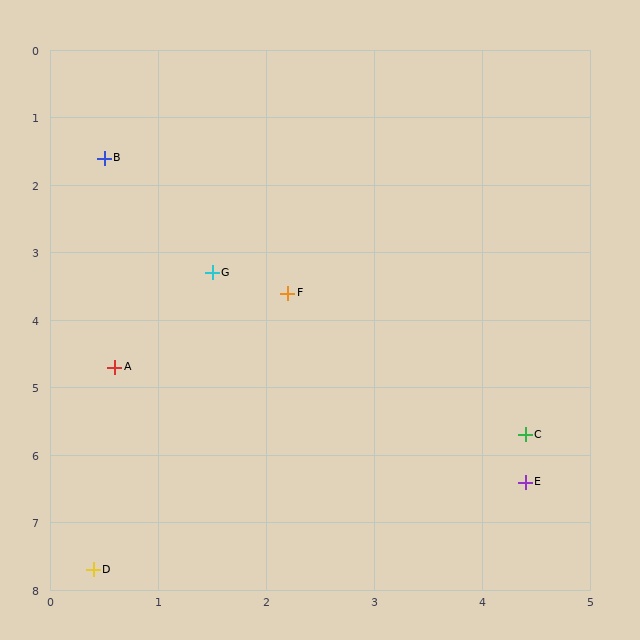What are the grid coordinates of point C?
Point C is at approximately (4.4, 5.7).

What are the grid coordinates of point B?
Point B is at approximately (0.5, 1.6).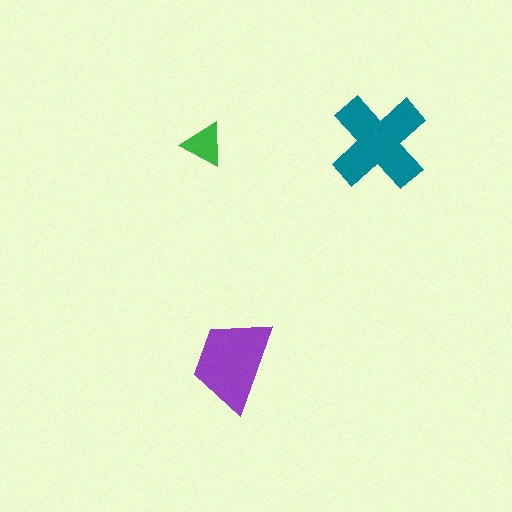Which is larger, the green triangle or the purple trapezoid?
The purple trapezoid.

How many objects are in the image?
There are 3 objects in the image.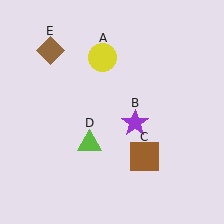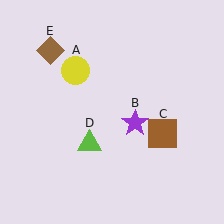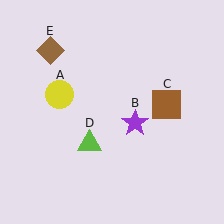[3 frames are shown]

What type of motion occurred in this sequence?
The yellow circle (object A), brown square (object C) rotated counterclockwise around the center of the scene.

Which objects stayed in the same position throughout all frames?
Purple star (object B) and lime triangle (object D) and brown diamond (object E) remained stationary.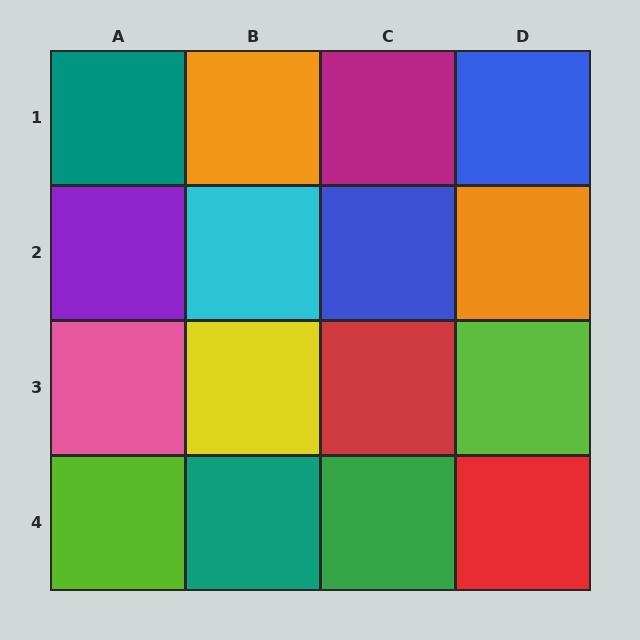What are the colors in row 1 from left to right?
Teal, orange, magenta, blue.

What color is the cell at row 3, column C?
Red.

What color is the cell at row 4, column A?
Lime.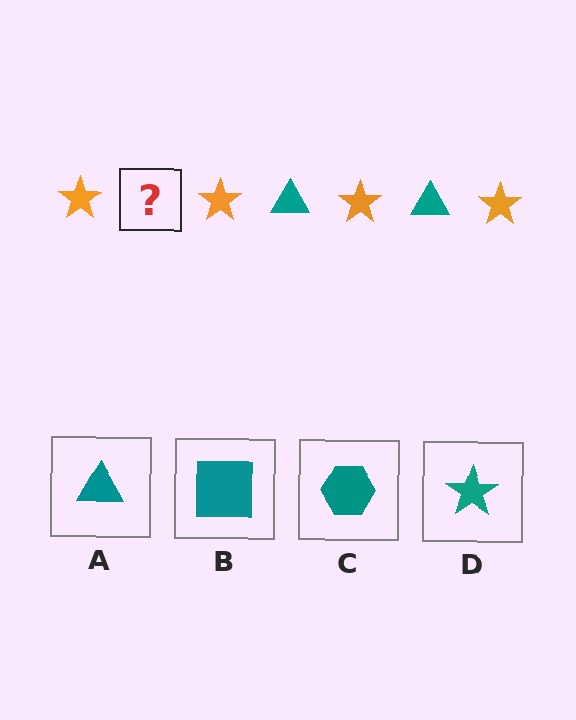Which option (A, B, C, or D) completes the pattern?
A.